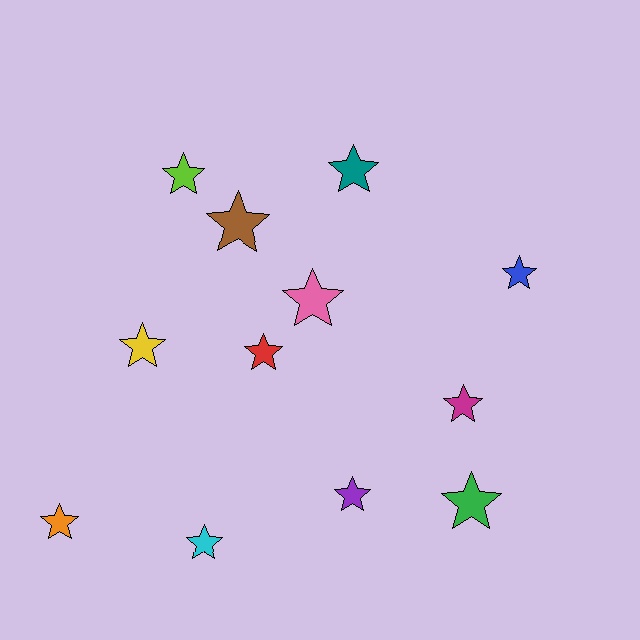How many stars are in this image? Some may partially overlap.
There are 12 stars.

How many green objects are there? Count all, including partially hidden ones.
There is 1 green object.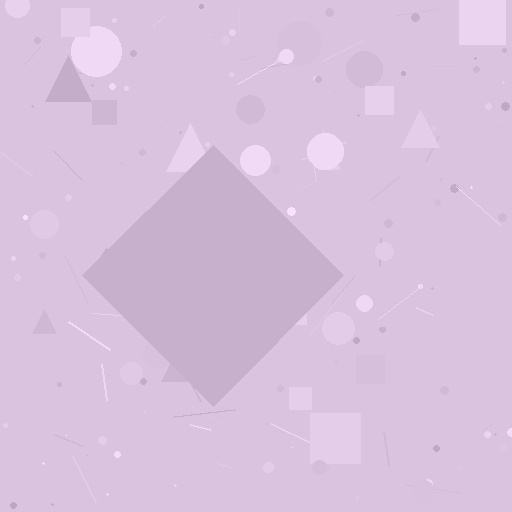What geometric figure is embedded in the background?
A diamond is embedded in the background.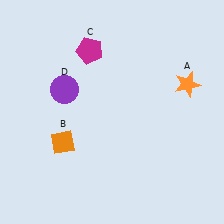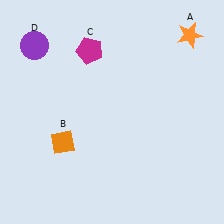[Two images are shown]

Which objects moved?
The objects that moved are: the orange star (A), the purple circle (D).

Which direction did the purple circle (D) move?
The purple circle (D) moved up.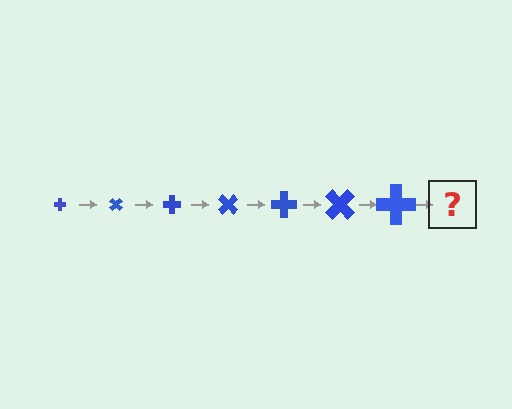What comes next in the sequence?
The next element should be a cross, larger than the previous one and rotated 315 degrees from the start.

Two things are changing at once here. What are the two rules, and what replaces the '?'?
The two rules are that the cross grows larger each step and it rotates 45 degrees each step. The '?' should be a cross, larger than the previous one and rotated 315 degrees from the start.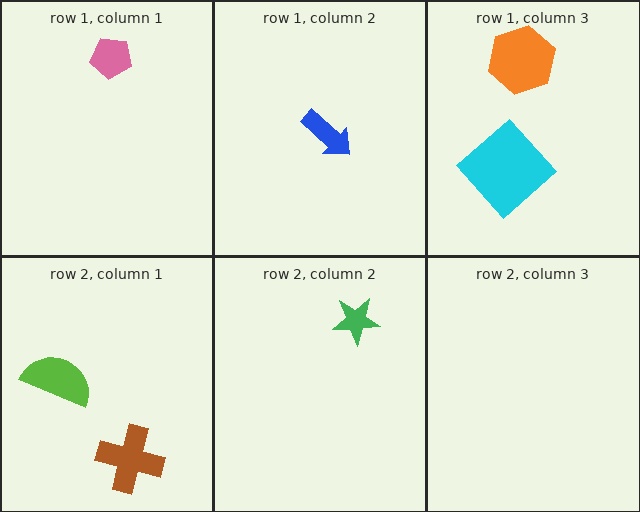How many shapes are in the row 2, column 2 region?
1.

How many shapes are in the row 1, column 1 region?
1.